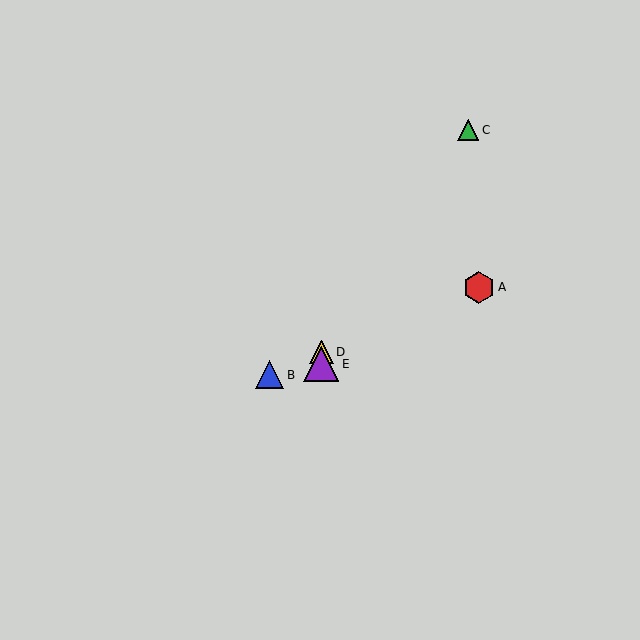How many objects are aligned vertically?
2 objects (D, E) are aligned vertically.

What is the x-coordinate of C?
Object C is at x≈468.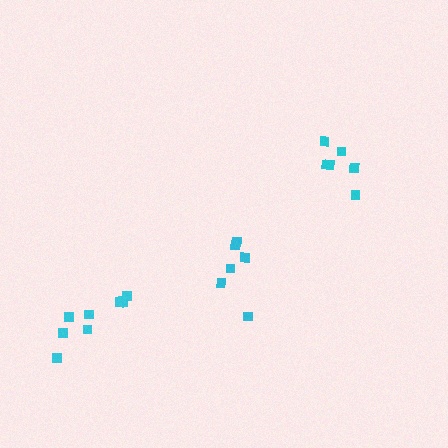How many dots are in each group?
Group 1: 6 dots, Group 2: 6 dots, Group 3: 8 dots (20 total).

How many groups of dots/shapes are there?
There are 3 groups.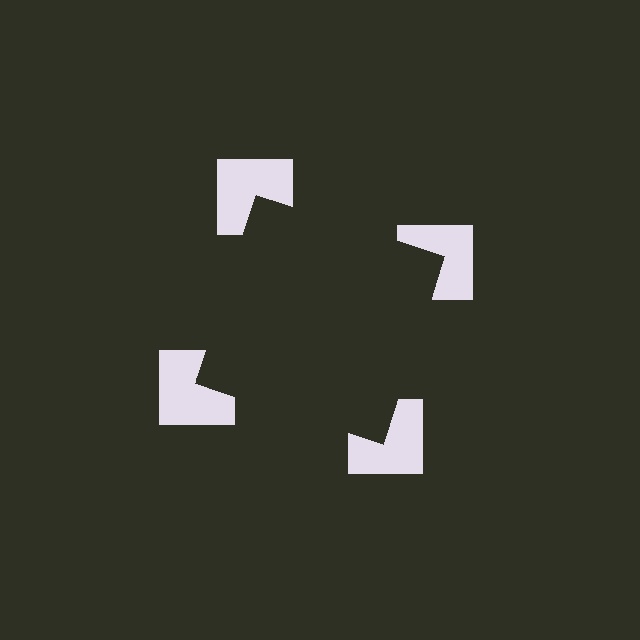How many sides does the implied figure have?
4 sides.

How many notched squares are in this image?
There are 4 — one at each vertex of the illusory square.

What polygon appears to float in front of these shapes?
An illusory square — its edges are inferred from the aligned wedge cuts in the notched squares, not physically drawn.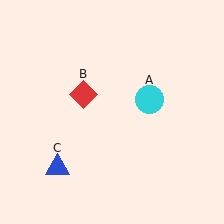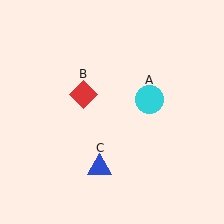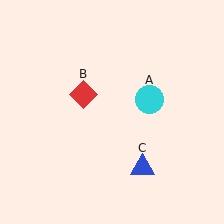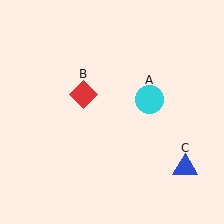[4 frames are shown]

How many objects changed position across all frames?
1 object changed position: blue triangle (object C).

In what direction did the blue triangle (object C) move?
The blue triangle (object C) moved right.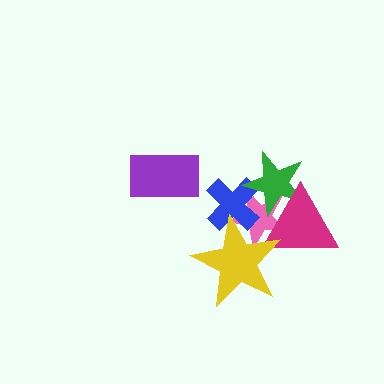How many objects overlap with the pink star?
4 objects overlap with the pink star.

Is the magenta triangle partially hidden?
Yes, it is partially covered by another shape.